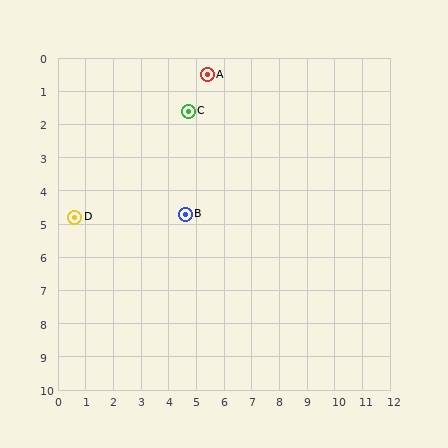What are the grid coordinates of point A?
Point A is at approximately (5.4, 0.5).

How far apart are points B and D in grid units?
Points B and D are about 4.0 grid units apart.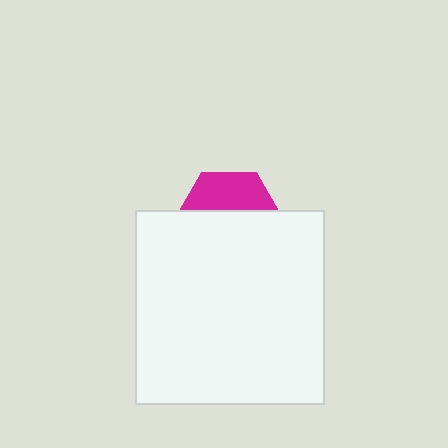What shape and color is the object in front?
The object in front is a white rectangle.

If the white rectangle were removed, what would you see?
You would see the complete magenta hexagon.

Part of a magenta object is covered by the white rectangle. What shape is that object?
It is a hexagon.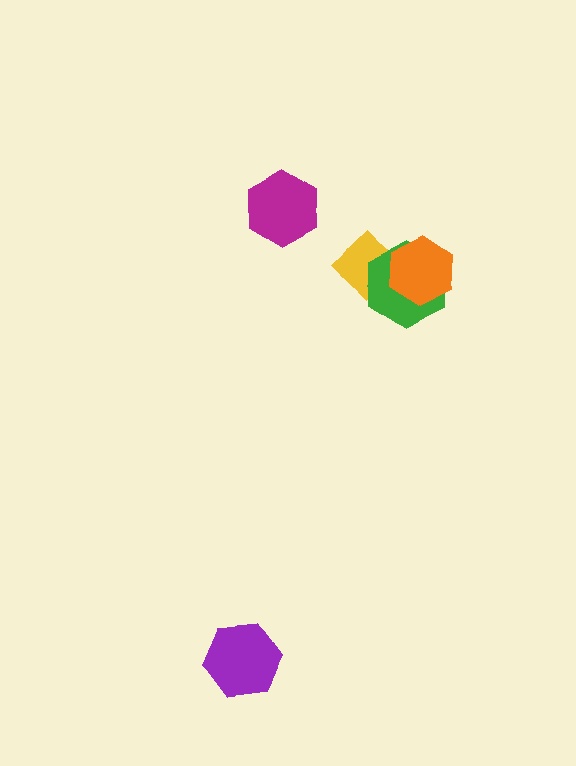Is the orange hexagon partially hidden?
No, no other shape covers it.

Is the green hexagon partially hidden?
Yes, it is partially covered by another shape.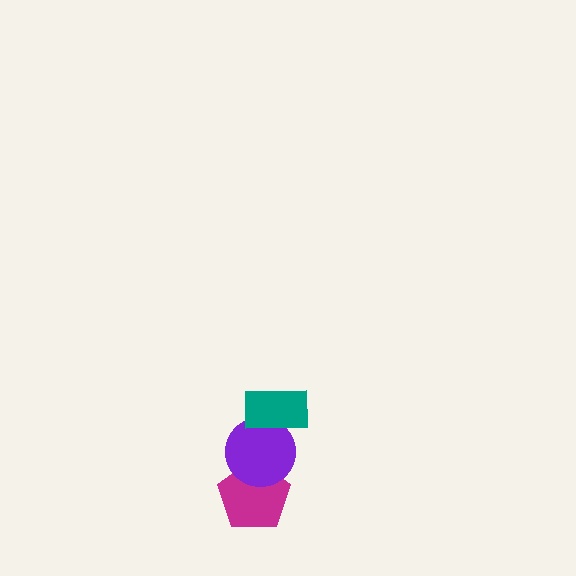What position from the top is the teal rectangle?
The teal rectangle is 1st from the top.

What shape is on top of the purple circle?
The teal rectangle is on top of the purple circle.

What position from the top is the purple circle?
The purple circle is 2nd from the top.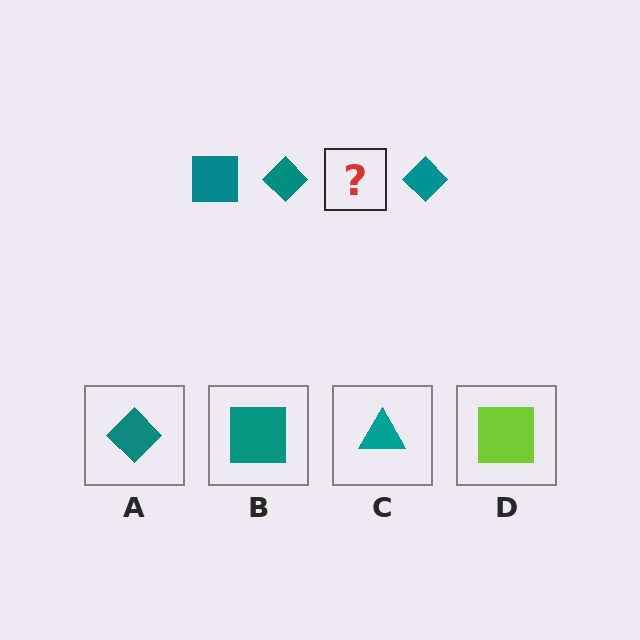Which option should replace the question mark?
Option B.